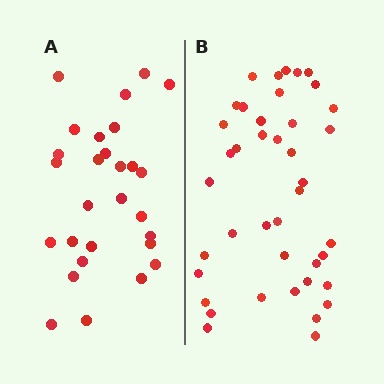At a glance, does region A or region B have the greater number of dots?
Region B (the right region) has more dots.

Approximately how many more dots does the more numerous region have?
Region B has approximately 15 more dots than region A.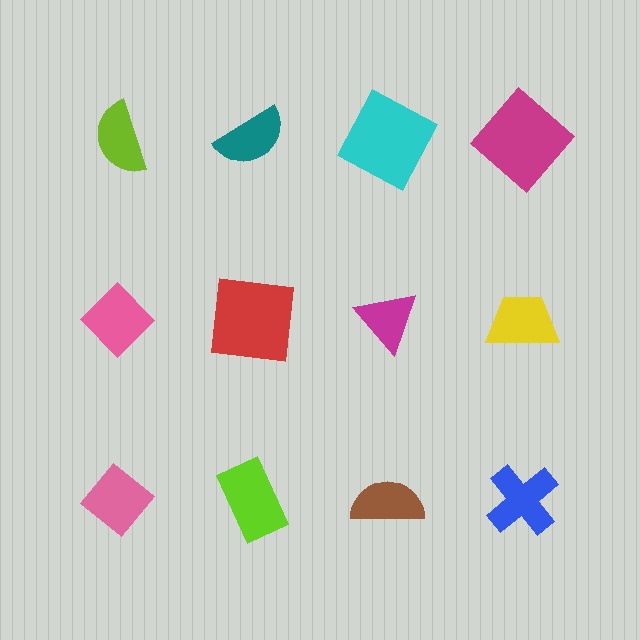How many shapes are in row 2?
4 shapes.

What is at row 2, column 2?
A red square.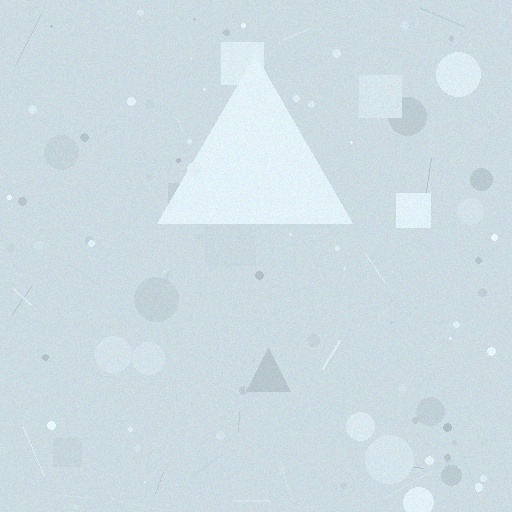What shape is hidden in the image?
A triangle is hidden in the image.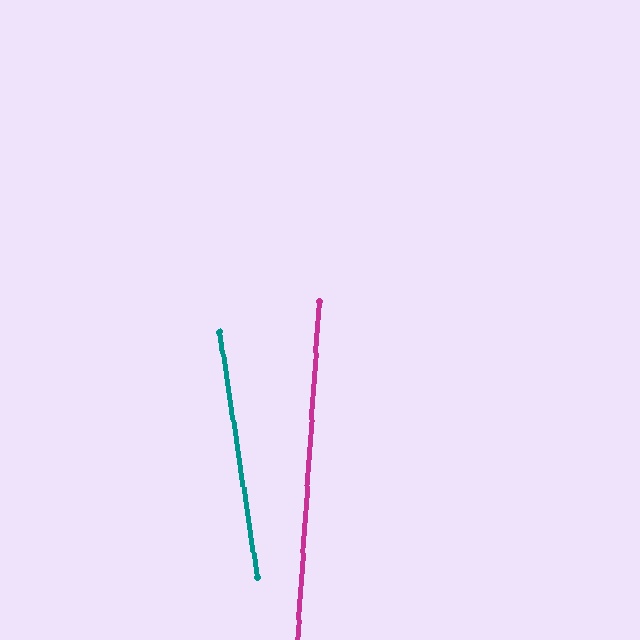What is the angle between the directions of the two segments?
Approximately 13 degrees.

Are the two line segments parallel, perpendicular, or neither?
Neither parallel nor perpendicular — they differ by about 13°.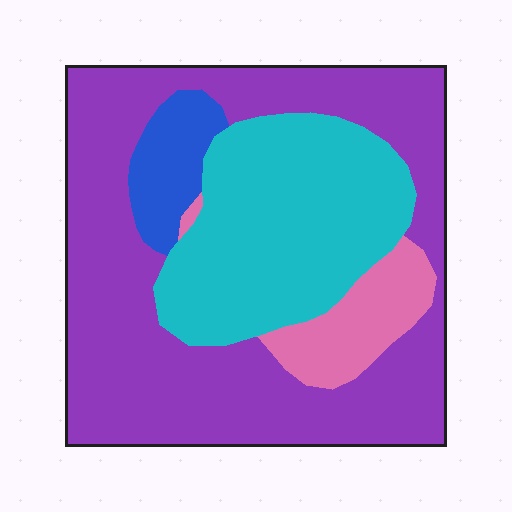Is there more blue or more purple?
Purple.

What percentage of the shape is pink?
Pink takes up about one tenth (1/10) of the shape.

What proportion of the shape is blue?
Blue takes up about one tenth (1/10) of the shape.